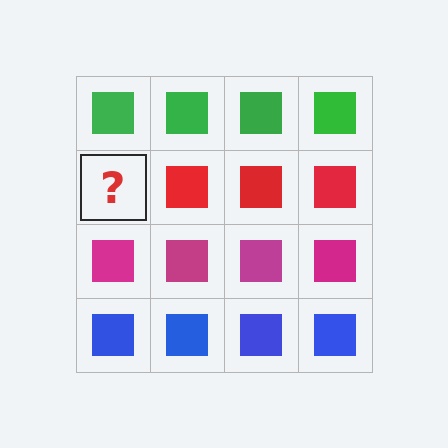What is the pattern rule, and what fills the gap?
The rule is that each row has a consistent color. The gap should be filled with a red square.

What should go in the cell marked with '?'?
The missing cell should contain a red square.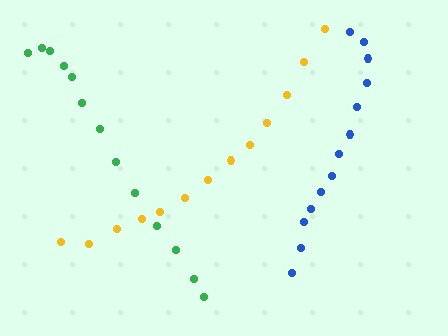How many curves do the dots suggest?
There are 3 distinct paths.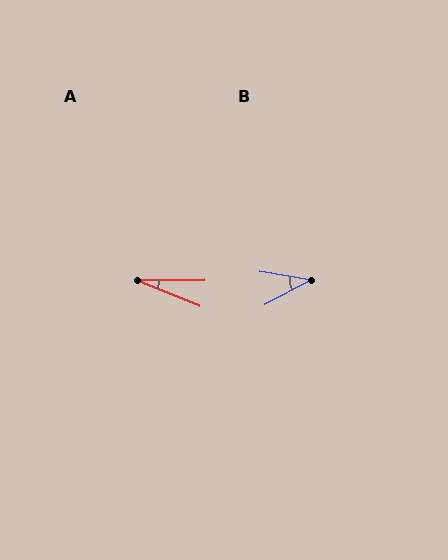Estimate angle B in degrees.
Approximately 38 degrees.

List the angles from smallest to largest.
A (23°), B (38°).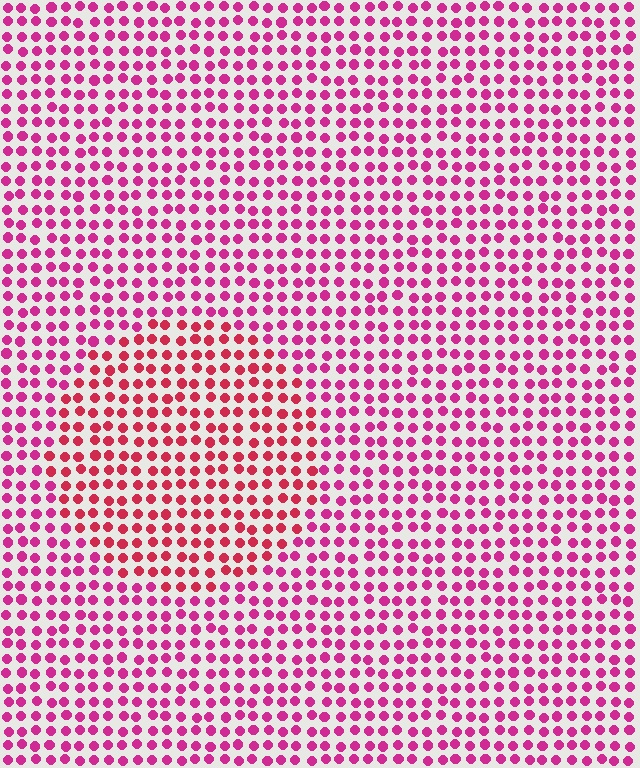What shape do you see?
I see a circle.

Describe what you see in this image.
The image is filled with small magenta elements in a uniform arrangement. A circle-shaped region is visible where the elements are tinted to a slightly different hue, forming a subtle color boundary.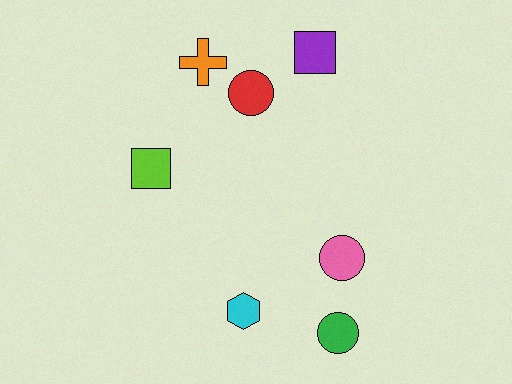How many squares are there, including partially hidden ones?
There are 2 squares.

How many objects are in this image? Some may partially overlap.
There are 7 objects.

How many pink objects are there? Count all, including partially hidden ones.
There is 1 pink object.